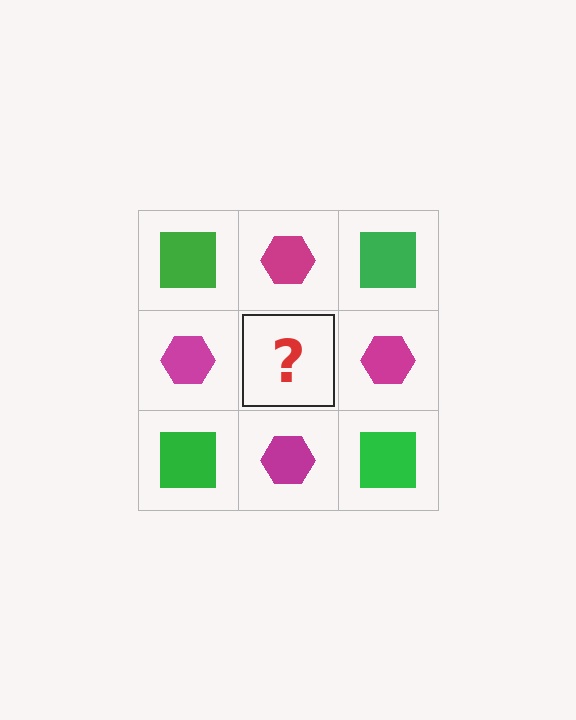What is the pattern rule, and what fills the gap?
The rule is that it alternates green square and magenta hexagon in a checkerboard pattern. The gap should be filled with a green square.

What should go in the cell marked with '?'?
The missing cell should contain a green square.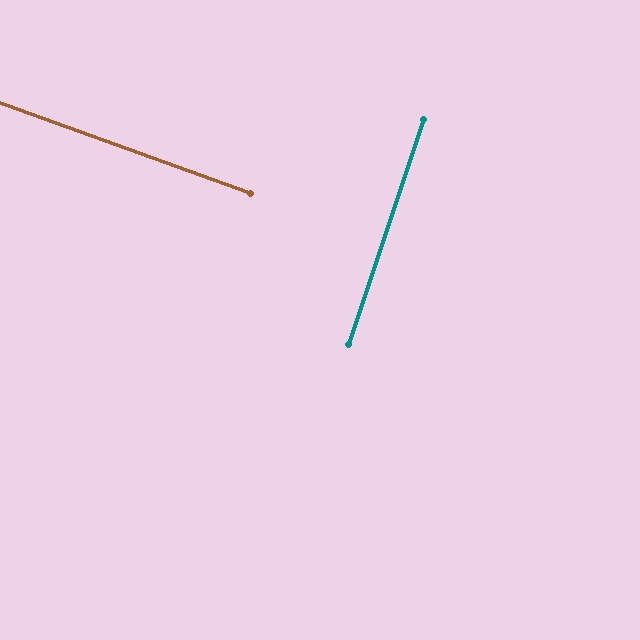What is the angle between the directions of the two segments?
Approximately 89 degrees.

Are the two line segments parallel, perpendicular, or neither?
Perpendicular — they meet at approximately 89°.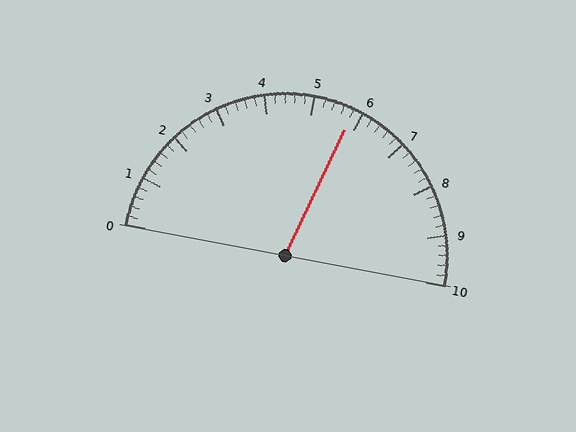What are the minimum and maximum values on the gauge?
The gauge ranges from 0 to 10.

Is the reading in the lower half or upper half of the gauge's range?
The reading is in the upper half of the range (0 to 10).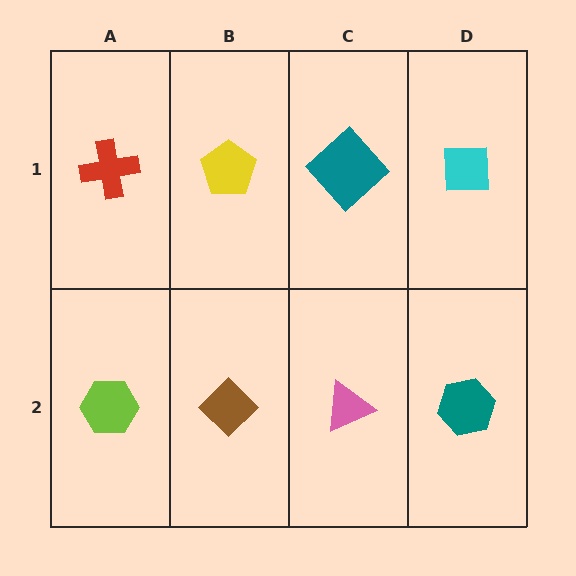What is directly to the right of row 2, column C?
A teal hexagon.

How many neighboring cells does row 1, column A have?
2.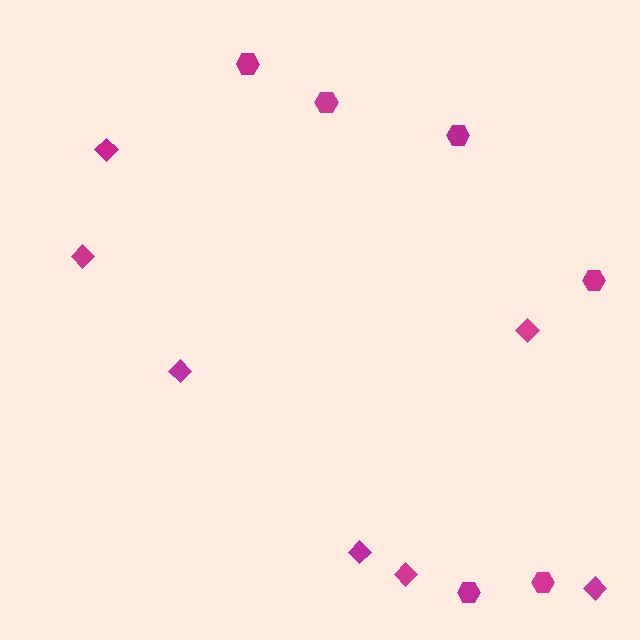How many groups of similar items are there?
There are 2 groups: one group of hexagons (6) and one group of diamonds (7).